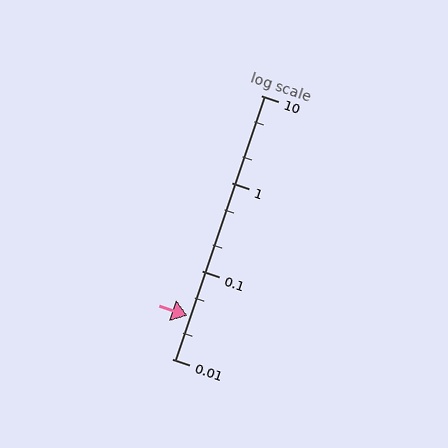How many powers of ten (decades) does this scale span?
The scale spans 3 decades, from 0.01 to 10.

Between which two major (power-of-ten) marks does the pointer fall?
The pointer is between 0.01 and 0.1.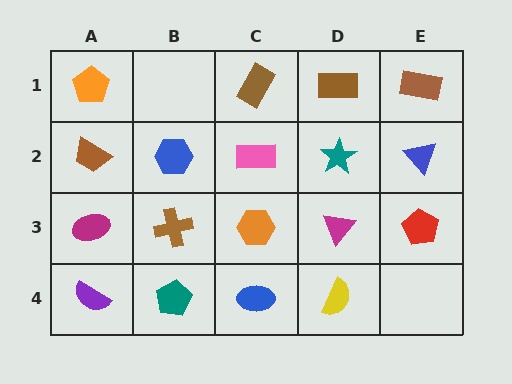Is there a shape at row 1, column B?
No, that cell is empty.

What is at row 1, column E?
A brown rectangle.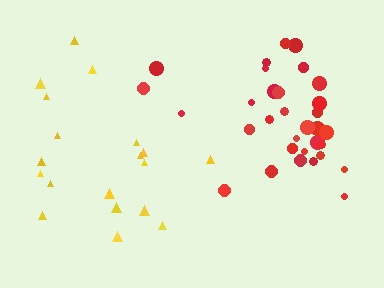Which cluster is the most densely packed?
Red.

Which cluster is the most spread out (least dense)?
Yellow.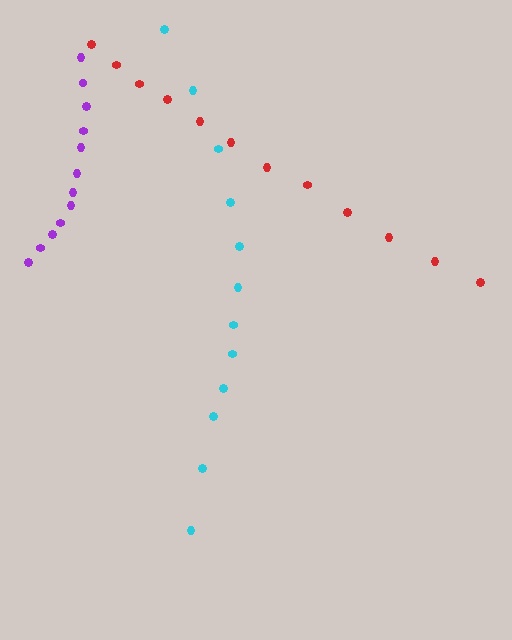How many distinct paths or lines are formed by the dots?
There are 3 distinct paths.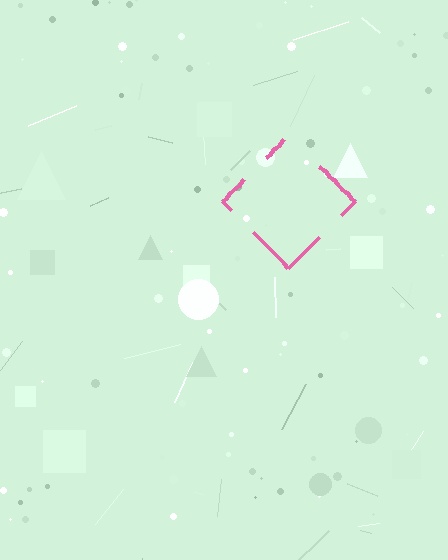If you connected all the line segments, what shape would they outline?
They would outline a diamond.